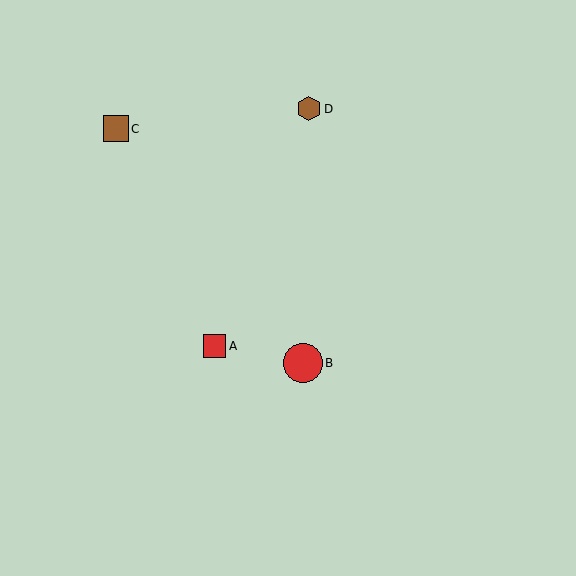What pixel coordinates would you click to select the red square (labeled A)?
Click at (215, 346) to select the red square A.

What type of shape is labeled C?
Shape C is a brown square.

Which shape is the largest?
The red circle (labeled B) is the largest.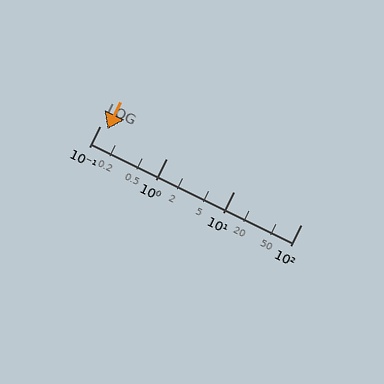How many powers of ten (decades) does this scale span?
The scale spans 3 decades, from 0.1 to 100.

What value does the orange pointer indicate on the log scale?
The pointer indicates approximately 0.13.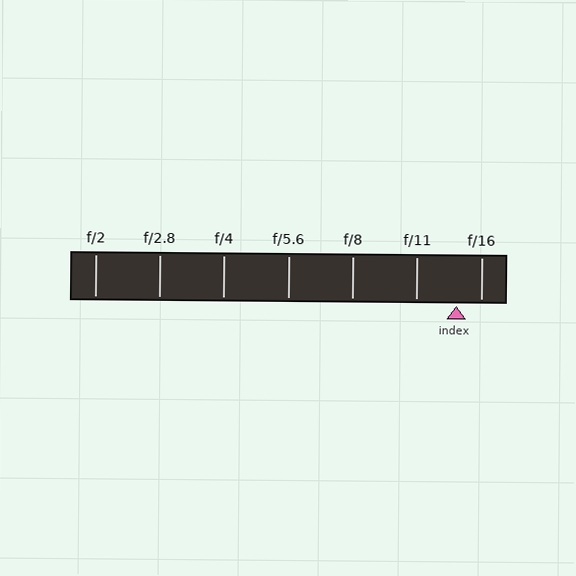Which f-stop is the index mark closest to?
The index mark is closest to f/16.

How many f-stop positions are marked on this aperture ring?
There are 7 f-stop positions marked.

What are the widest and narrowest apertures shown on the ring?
The widest aperture shown is f/2 and the narrowest is f/16.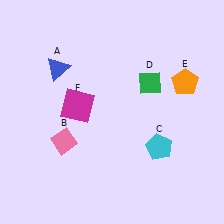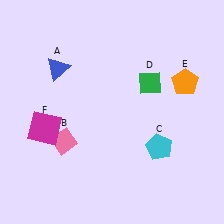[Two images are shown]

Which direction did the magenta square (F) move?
The magenta square (F) moved left.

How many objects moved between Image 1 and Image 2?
1 object moved between the two images.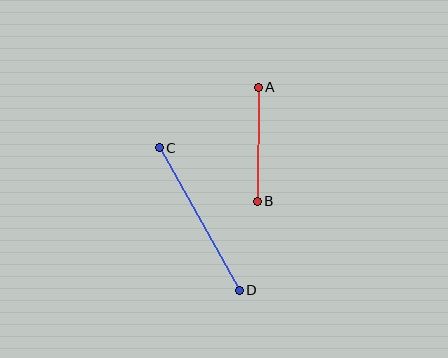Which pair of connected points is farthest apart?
Points C and D are farthest apart.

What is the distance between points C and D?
The distance is approximately 163 pixels.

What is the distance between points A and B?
The distance is approximately 114 pixels.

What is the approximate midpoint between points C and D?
The midpoint is at approximately (199, 219) pixels.